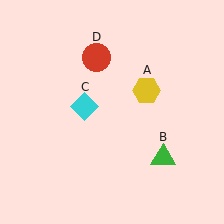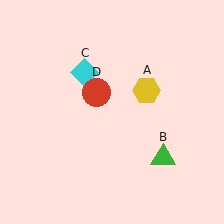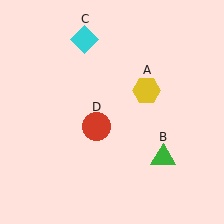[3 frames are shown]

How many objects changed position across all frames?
2 objects changed position: cyan diamond (object C), red circle (object D).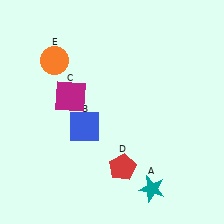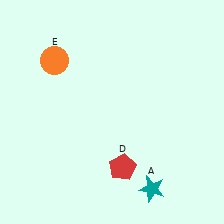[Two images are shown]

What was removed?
The blue square (B), the magenta square (C) were removed in Image 2.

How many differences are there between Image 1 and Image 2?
There are 2 differences between the two images.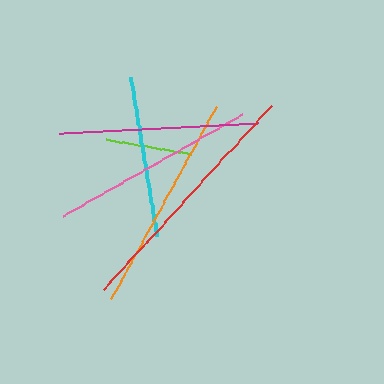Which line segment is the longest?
The red line is the longest at approximately 249 pixels.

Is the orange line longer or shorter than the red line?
The red line is longer than the orange line.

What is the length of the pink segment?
The pink segment is approximately 206 pixels long.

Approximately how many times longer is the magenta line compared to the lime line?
The magenta line is approximately 2.3 times the length of the lime line.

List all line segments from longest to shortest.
From longest to shortest: red, orange, pink, magenta, cyan, lime.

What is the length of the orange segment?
The orange segment is approximately 220 pixels long.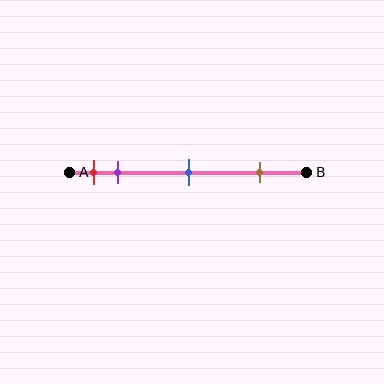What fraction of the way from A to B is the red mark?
The red mark is approximately 10% (0.1) of the way from A to B.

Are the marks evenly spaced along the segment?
No, the marks are not evenly spaced.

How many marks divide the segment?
There are 4 marks dividing the segment.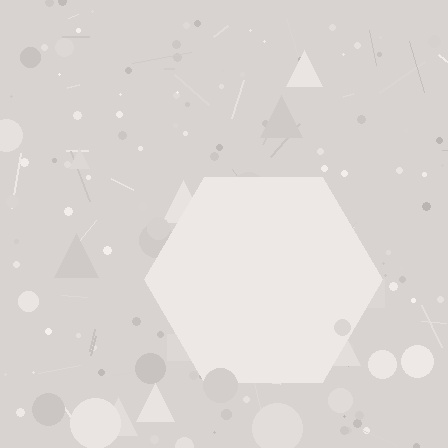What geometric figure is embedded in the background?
A hexagon is embedded in the background.